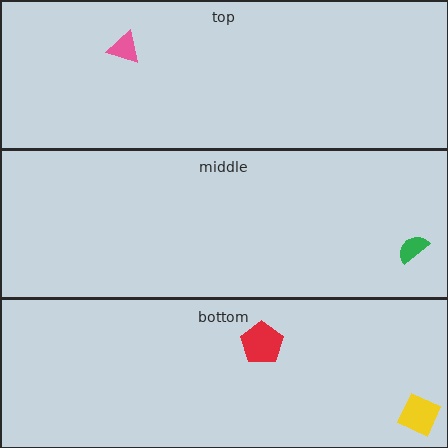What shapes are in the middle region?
The green semicircle.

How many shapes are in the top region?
1.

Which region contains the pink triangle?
The top region.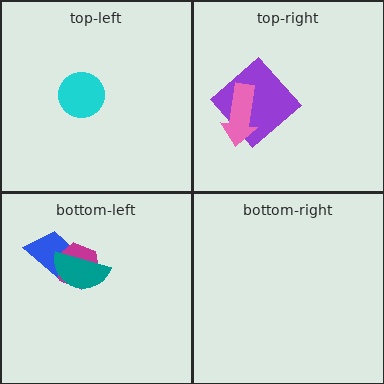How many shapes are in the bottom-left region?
3.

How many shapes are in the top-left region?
1.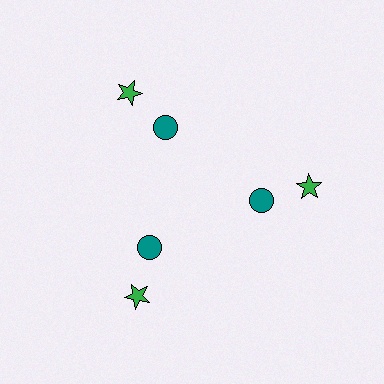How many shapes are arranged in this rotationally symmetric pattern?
There are 6 shapes, arranged in 3 groups of 2.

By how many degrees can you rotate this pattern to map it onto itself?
The pattern maps onto itself every 120 degrees of rotation.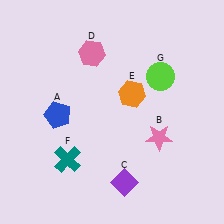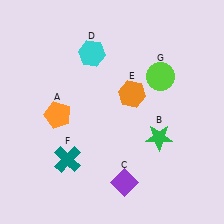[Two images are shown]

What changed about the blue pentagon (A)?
In Image 1, A is blue. In Image 2, it changed to orange.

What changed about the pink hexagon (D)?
In Image 1, D is pink. In Image 2, it changed to cyan.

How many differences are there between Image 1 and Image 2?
There are 3 differences between the two images.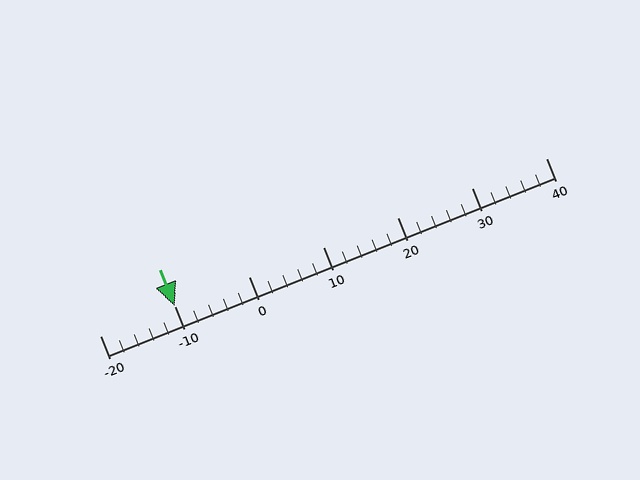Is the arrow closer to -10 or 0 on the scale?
The arrow is closer to -10.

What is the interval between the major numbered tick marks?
The major tick marks are spaced 10 units apart.